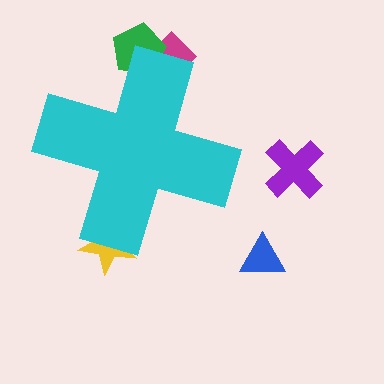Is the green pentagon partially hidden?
Yes, the green pentagon is partially hidden behind the cyan cross.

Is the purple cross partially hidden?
No, the purple cross is fully visible.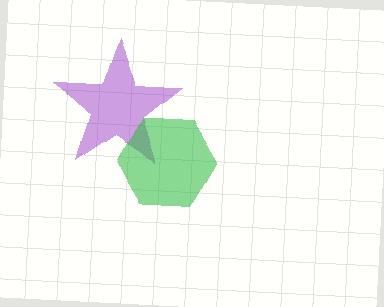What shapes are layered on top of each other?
The layered shapes are: a purple star, a green hexagon.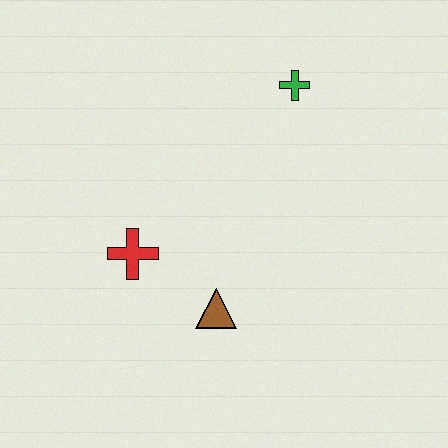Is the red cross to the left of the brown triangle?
Yes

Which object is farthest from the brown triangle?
The green cross is farthest from the brown triangle.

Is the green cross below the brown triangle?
No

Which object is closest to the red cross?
The brown triangle is closest to the red cross.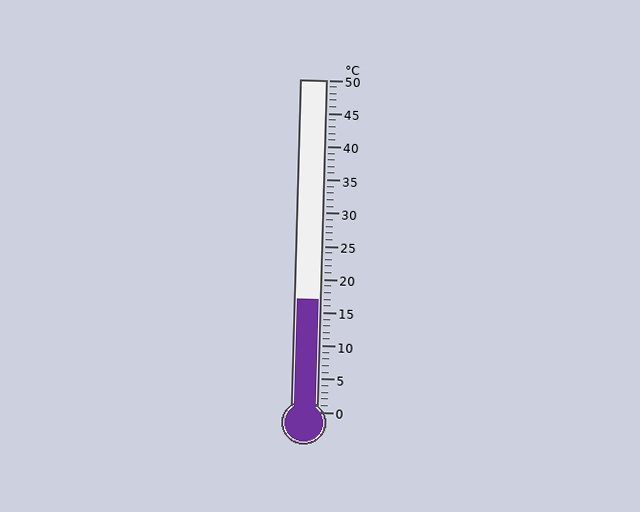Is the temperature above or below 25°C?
The temperature is below 25°C.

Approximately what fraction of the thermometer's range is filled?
The thermometer is filled to approximately 35% of its range.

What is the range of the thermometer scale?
The thermometer scale ranges from 0°C to 50°C.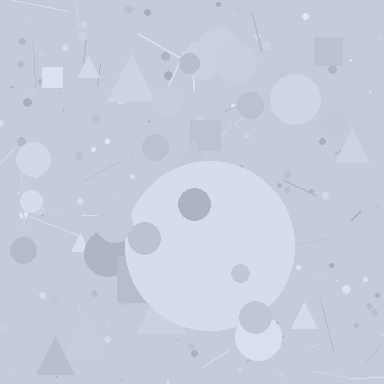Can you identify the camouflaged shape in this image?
The camouflaged shape is a circle.